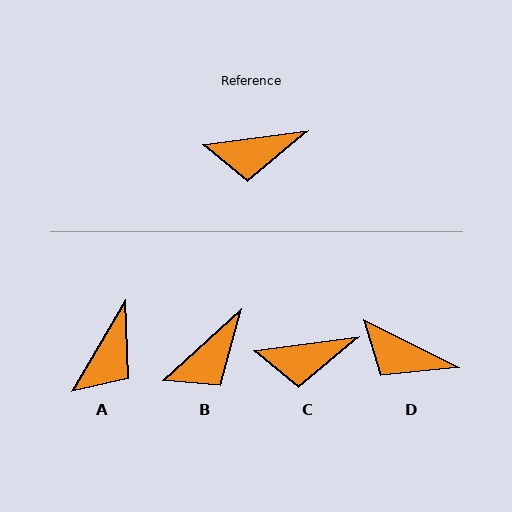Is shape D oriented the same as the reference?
No, it is off by about 34 degrees.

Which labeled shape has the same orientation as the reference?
C.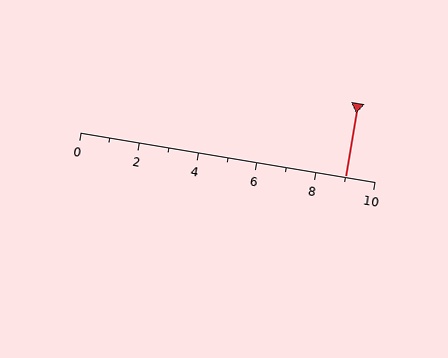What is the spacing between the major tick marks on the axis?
The major ticks are spaced 2 apart.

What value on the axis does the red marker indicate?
The marker indicates approximately 9.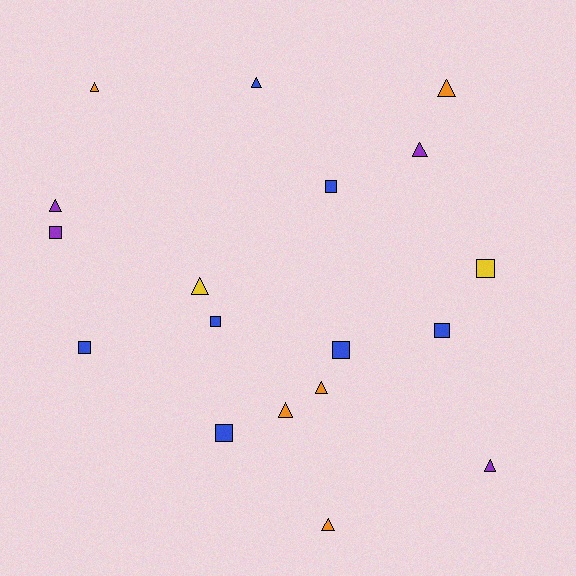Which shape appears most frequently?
Triangle, with 10 objects.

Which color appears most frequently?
Blue, with 7 objects.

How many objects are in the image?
There are 18 objects.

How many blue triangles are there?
There is 1 blue triangle.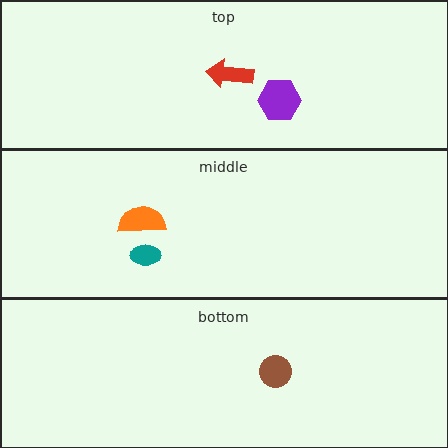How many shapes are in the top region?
2.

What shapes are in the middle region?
The teal ellipse, the orange semicircle.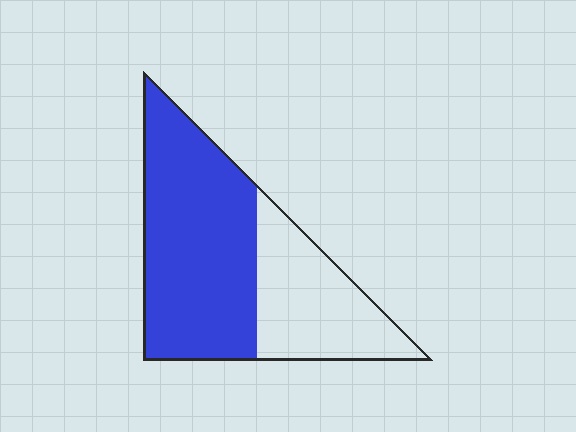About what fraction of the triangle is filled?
About five eighths (5/8).